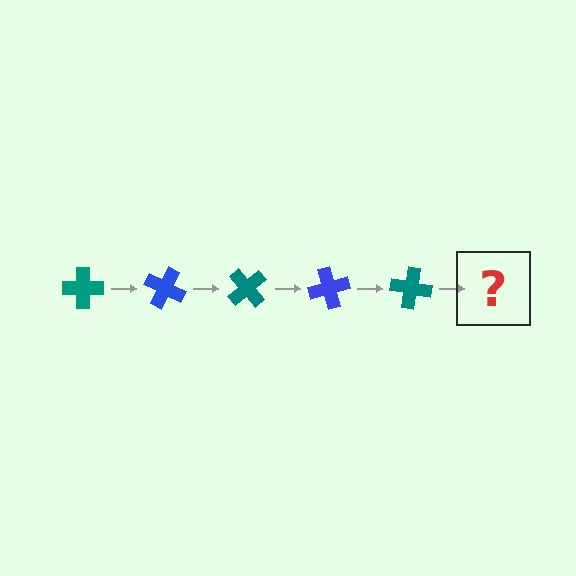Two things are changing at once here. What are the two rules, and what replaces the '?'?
The two rules are that it rotates 25 degrees each step and the color cycles through teal and blue. The '?' should be a blue cross, rotated 125 degrees from the start.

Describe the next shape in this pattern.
It should be a blue cross, rotated 125 degrees from the start.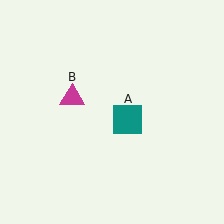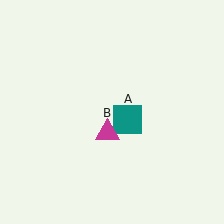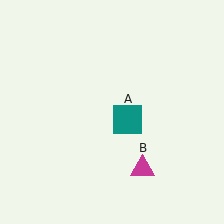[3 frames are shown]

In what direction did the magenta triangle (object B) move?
The magenta triangle (object B) moved down and to the right.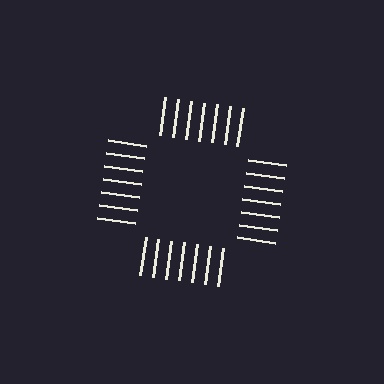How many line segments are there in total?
28 — 7 along each of the 4 edges.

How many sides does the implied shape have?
4 sides — the line-ends trace a square.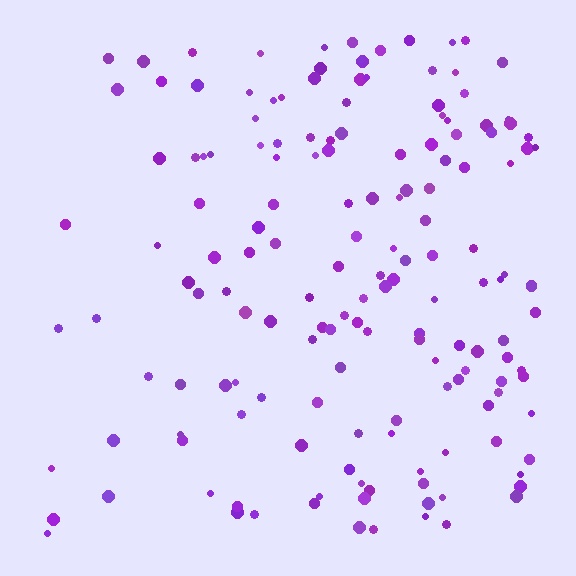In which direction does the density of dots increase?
From left to right, with the right side densest.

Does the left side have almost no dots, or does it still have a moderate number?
Still a moderate number, just noticeably fewer than the right.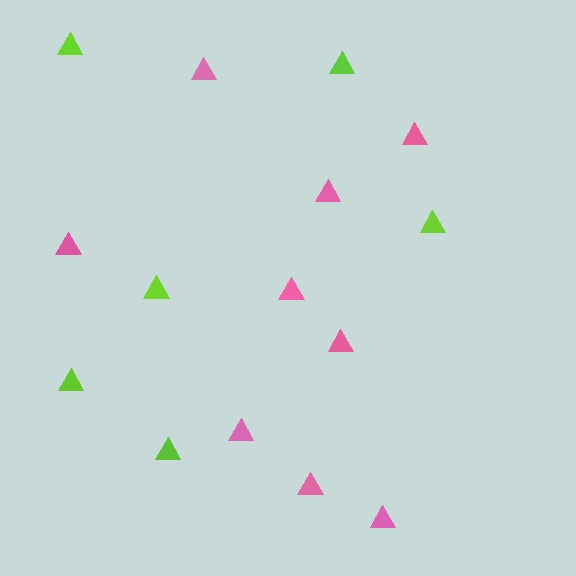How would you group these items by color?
There are 2 groups: one group of pink triangles (9) and one group of lime triangles (6).